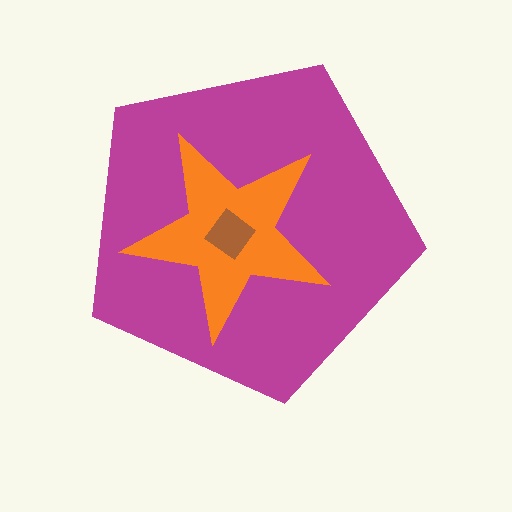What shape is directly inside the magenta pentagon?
The orange star.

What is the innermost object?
The brown diamond.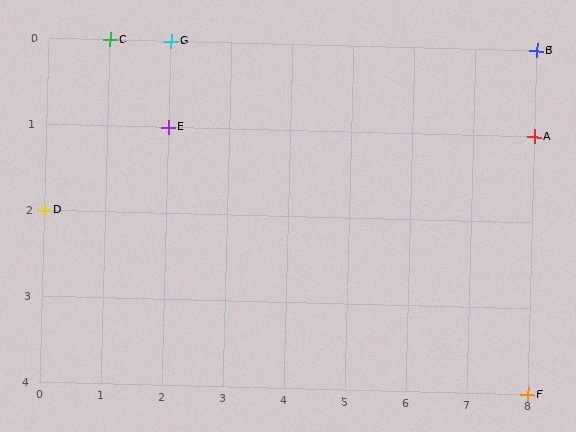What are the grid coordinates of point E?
Point E is at grid coordinates (2, 1).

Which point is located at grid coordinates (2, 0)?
Point G is at (2, 0).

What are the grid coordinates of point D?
Point D is at grid coordinates (0, 2).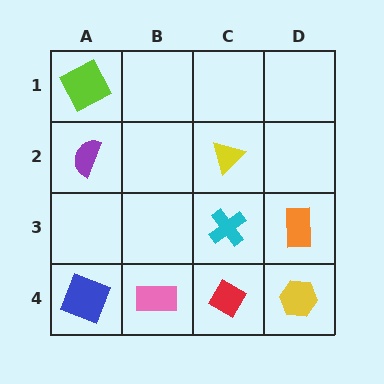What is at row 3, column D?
An orange rectangle.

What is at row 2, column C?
A yellow triangle.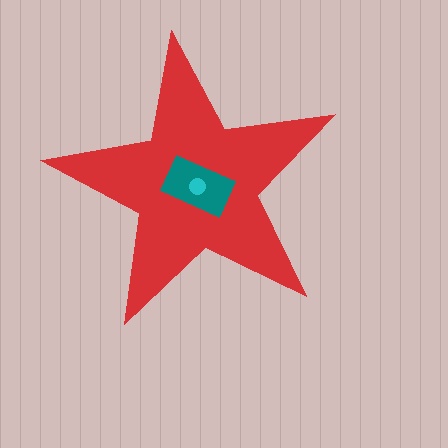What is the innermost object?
The cyan circle.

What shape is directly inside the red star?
The teal rectangle.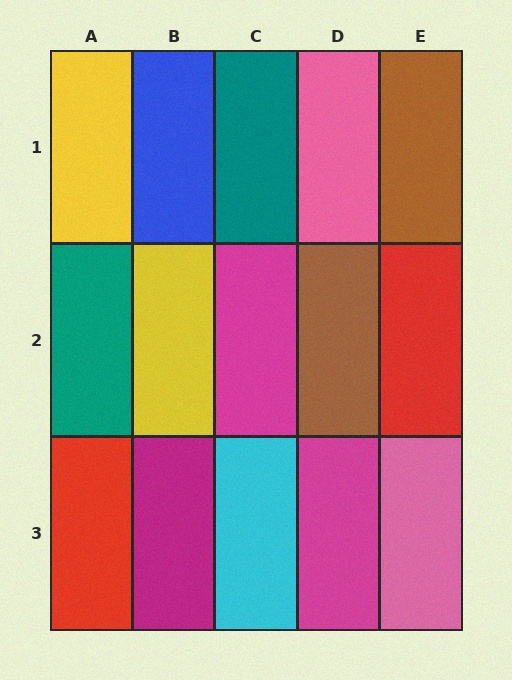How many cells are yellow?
2 cells are yellow.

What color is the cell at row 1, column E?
Brown.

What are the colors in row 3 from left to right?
Red, magenta, cyan, magenta, pink.